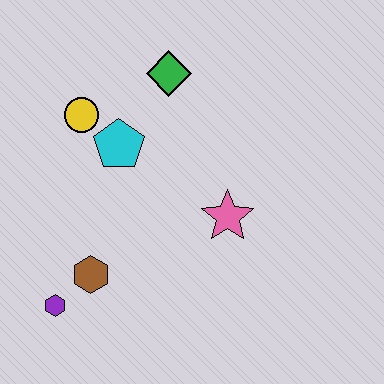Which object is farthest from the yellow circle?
The purple hexagon is farthest from the yellow circle.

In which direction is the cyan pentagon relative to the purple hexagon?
The cyan pentagon is above the purple hexagon.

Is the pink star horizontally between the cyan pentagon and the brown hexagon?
No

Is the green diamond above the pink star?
Yes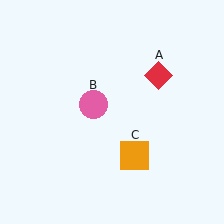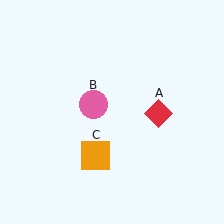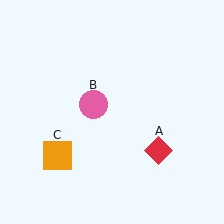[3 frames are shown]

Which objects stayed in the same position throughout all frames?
Pink circle (object B) remained stationary.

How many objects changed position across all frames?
2 objects changed position: red diamond (object A), orange square (object C).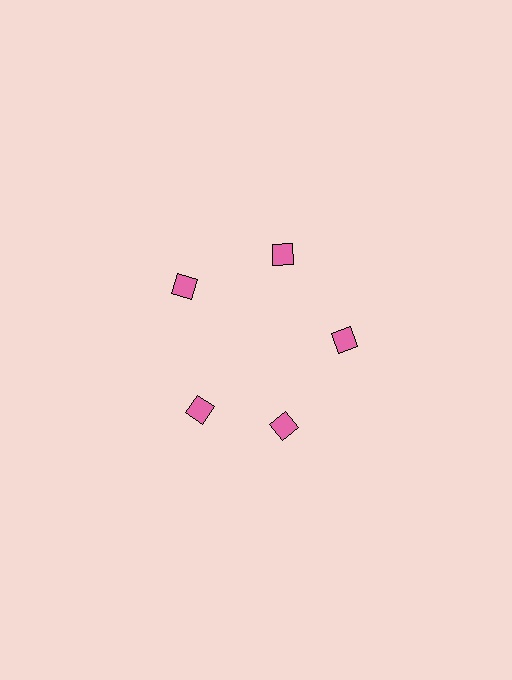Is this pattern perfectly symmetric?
No. The 5 pink squares are arranged in a ring, but one element near the 8 o'clock position is rotated out of alignment along the ring, breaking the 5-fold rotational symmetry.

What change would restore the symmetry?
The symmetry would be restored by rotating it back into even spacing with its neighbors so that all 5 squares sit at equal angles and equal distance from the center.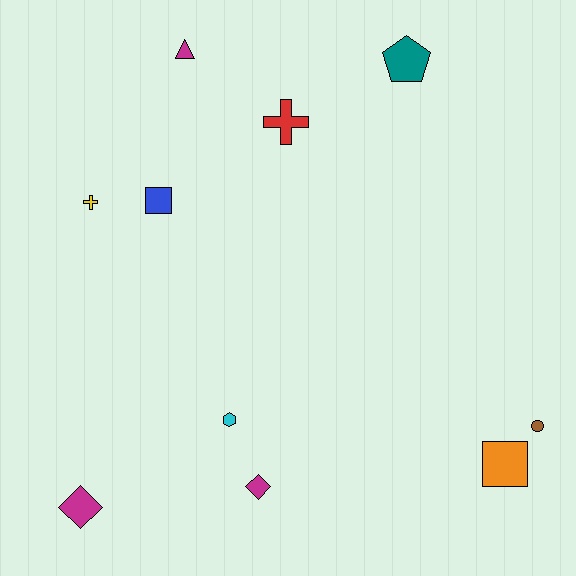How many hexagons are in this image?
There is 1 hexagon.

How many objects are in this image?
There are 10 objects.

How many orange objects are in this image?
There is 1 orange object.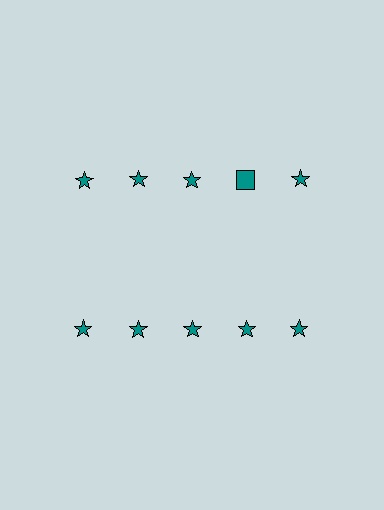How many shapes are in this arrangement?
There are 10 shapes arranged in a grid pattern.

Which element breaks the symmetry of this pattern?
The teal square in the top row, second from right column breaks the symmetry. All other shapes are teal stars.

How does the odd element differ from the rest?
It has a different shape: square instead of star.